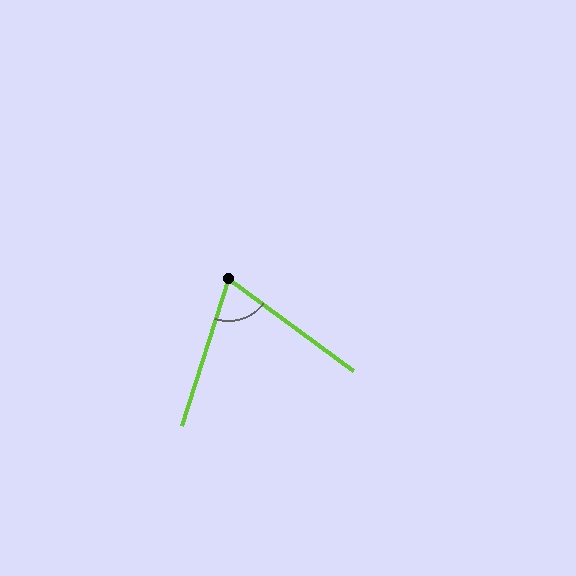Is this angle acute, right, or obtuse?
It is acute.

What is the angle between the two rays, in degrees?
Approximately 71 degrees.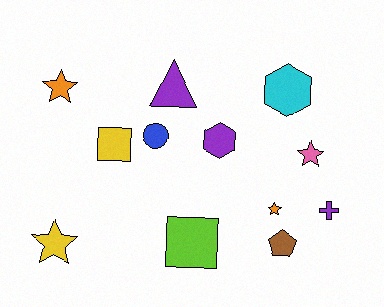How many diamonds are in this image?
There are no diamonds.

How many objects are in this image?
There are 12 objects.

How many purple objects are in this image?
There are 3 purple objects.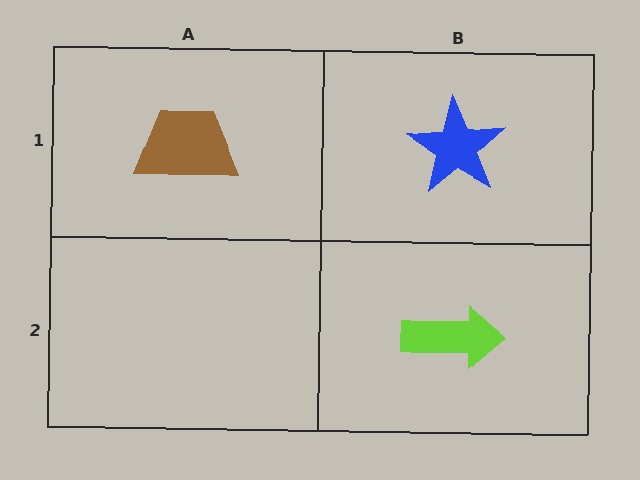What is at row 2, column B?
A lime arrow.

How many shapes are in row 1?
2 shapes.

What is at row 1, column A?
A brown trapezoid.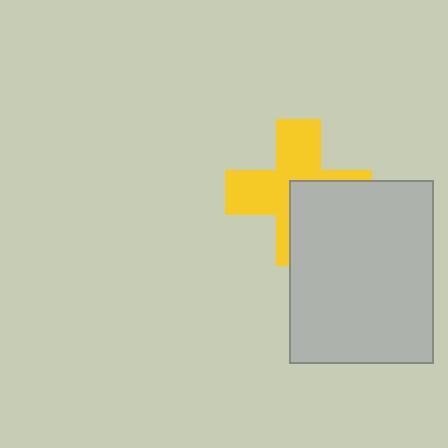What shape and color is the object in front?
The object in front is a light gray rectangle.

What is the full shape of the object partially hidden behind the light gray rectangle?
The partially hidden object is a yellow cross.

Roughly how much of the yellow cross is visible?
About half of it is visible (roughly 60%).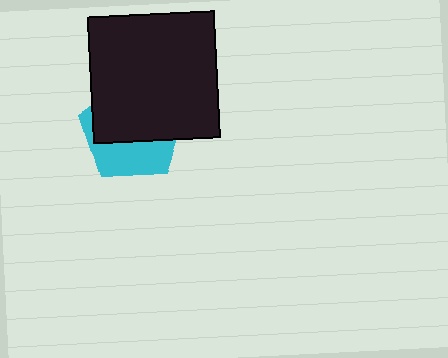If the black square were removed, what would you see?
You would see the complete cyan pentagon.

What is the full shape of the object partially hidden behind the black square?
The partially hidden object is a cyan pentagon.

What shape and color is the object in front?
The object in front is a black square.